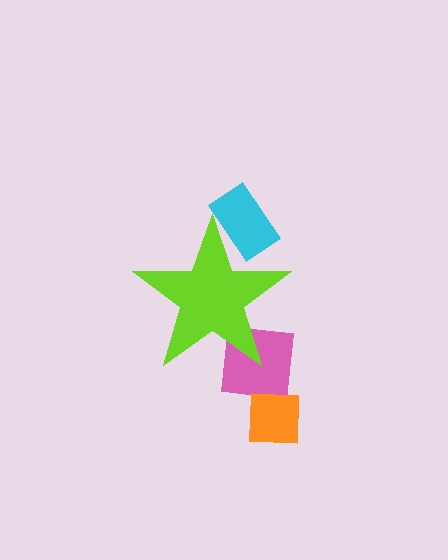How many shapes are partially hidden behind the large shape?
2 shapes are partially hidden.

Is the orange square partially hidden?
No, the orange square is fully visible.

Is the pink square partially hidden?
Yes, the pink square is partially hidden behind the lime star.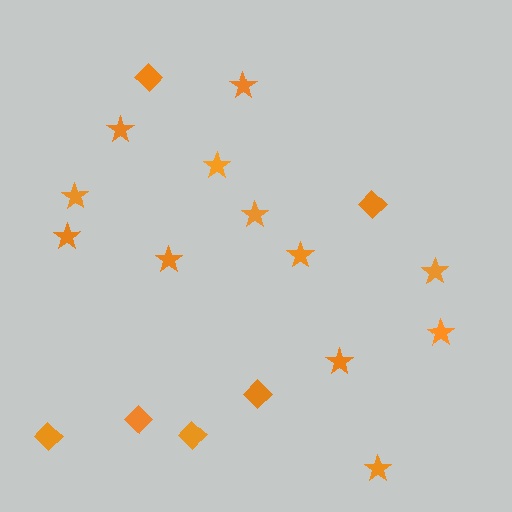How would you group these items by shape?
There are 2 groups: one group of diamonds (6) and one group of stars (12).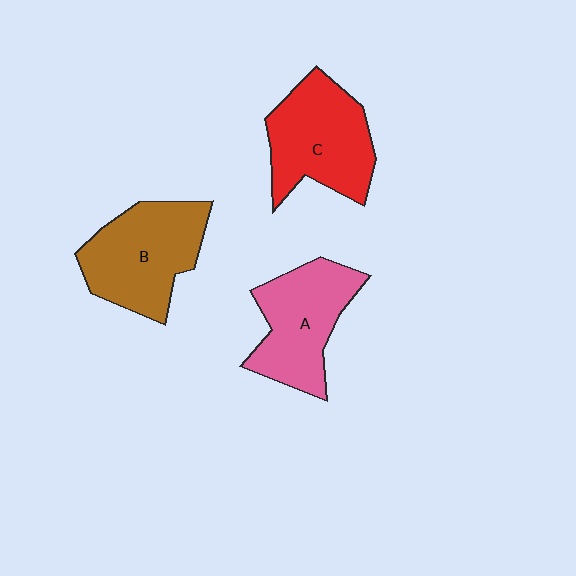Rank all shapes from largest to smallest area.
From largest to smallest: B (brown), C (red), A (pink).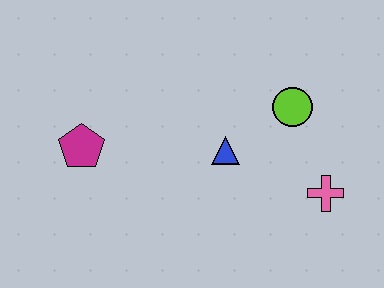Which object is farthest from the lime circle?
The magenta pentagon is farthest from the lime circle.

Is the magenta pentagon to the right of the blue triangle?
No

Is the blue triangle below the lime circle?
Yes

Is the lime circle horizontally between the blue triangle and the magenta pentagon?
No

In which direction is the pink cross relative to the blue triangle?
The pink cross is to the right of the blue triangle.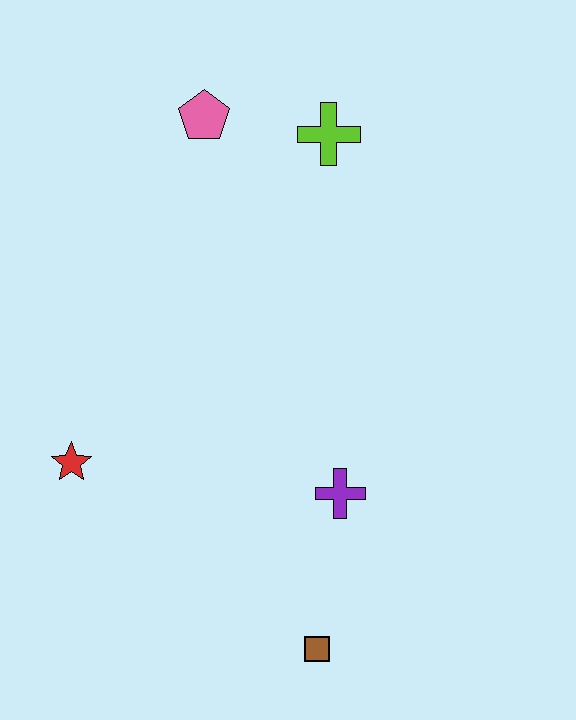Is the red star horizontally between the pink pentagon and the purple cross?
No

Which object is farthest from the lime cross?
The brown square is farthest from the lime cross.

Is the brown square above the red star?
No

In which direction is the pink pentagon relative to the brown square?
The pink pentagon is above the brown square.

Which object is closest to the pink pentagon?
The lime cross is closest to the pink pentagon.